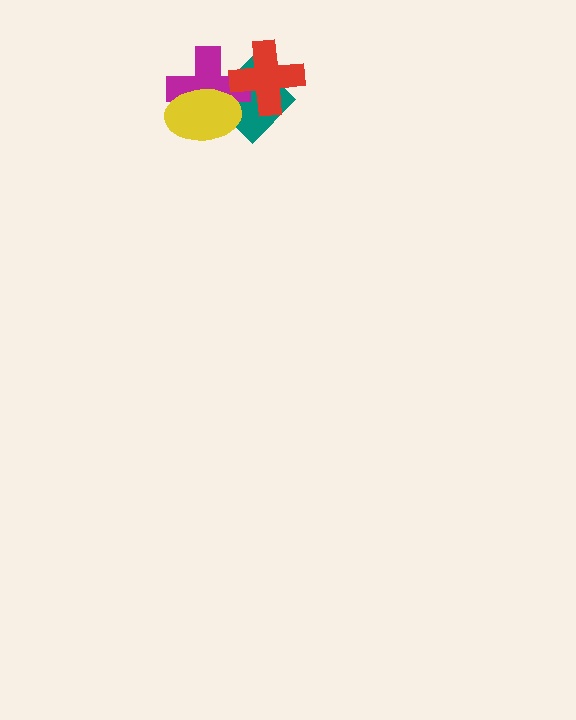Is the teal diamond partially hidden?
Yes, it is partially covered by another shape.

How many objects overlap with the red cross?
2 objects overlap with the red cross.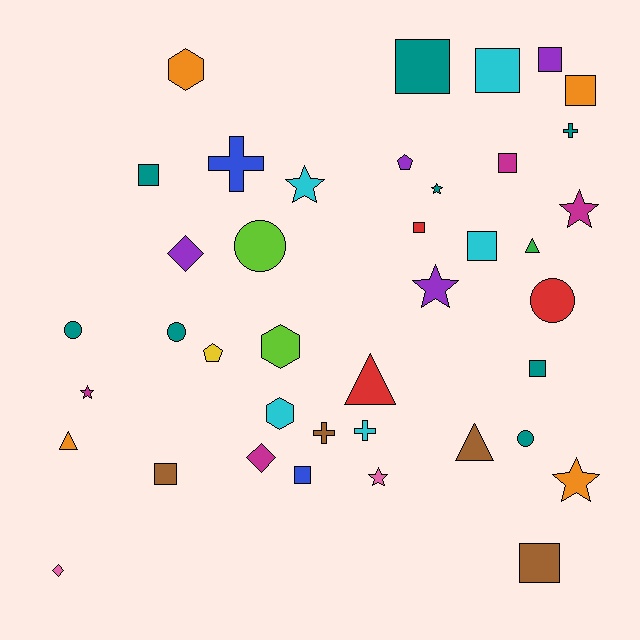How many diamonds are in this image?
There are 3 diamonds.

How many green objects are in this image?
There is 1 green object.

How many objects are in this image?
There are 40 objects.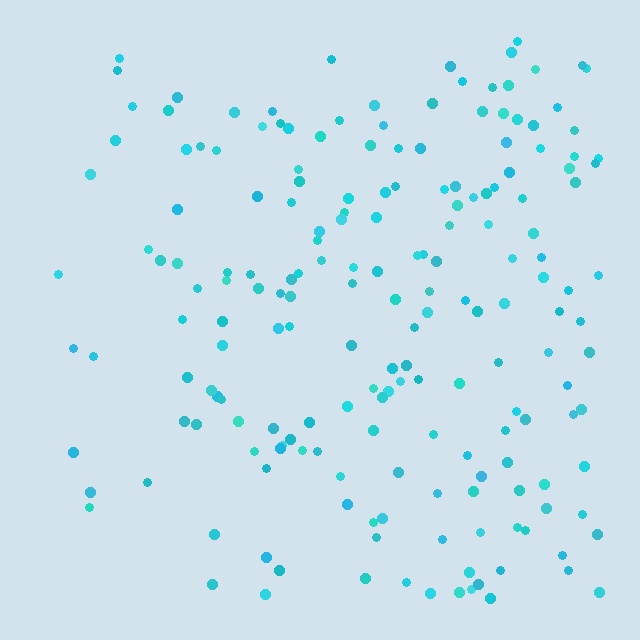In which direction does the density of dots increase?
From left to right, with the right side densest.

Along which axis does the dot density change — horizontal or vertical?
Horizontal.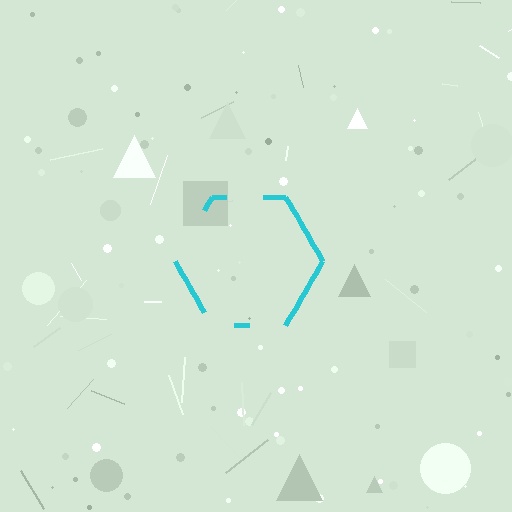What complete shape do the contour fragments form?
The contour fragments form a hexagon.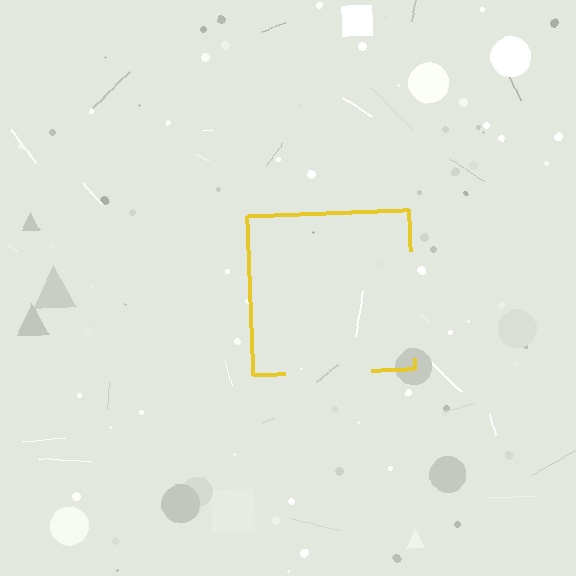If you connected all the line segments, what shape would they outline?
They would outline a square.